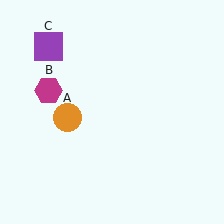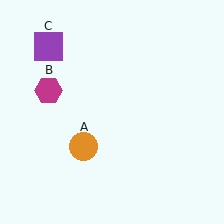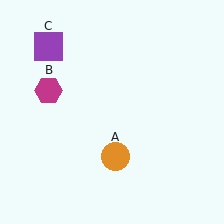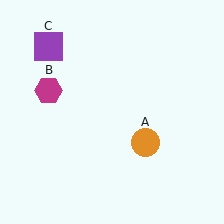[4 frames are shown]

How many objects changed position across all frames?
1 object changed position: orange circle (object A).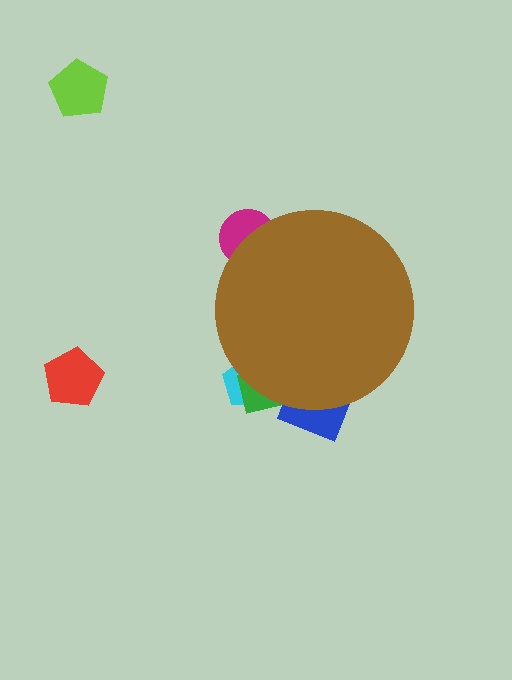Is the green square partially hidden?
Yes, the green square is partially hidden behind the brown circle.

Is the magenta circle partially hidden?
Yes, the magenta circle is partially hidden behind the brown circle.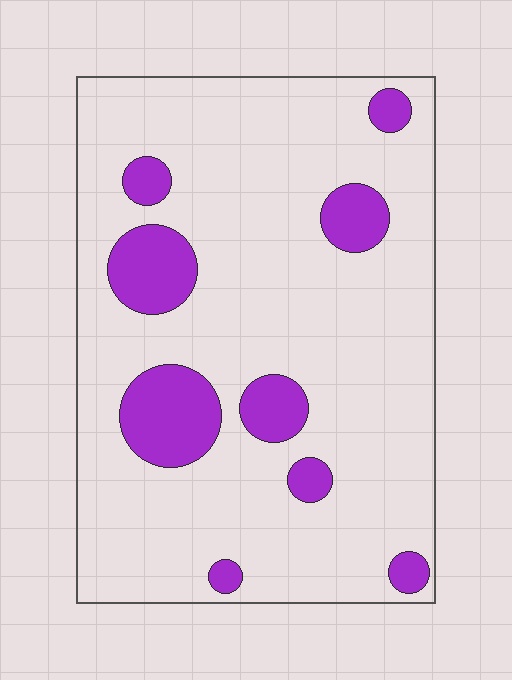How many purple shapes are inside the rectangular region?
9.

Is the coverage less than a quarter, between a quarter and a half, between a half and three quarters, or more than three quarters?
Less than a quarter.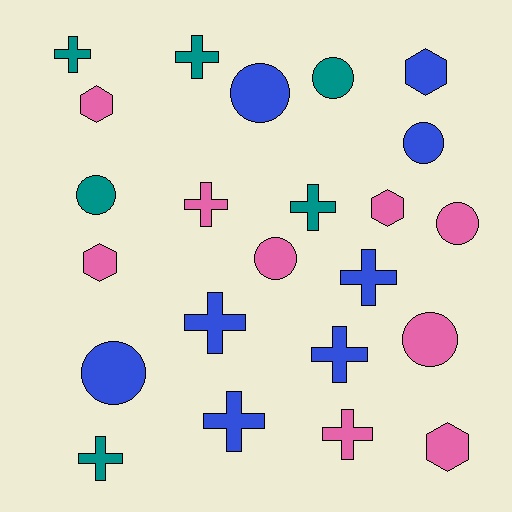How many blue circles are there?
There are 3 blue circles.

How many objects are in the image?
There are 23 objects.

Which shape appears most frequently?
Cross, with 10 objects.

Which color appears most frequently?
Pink, with 9 objects.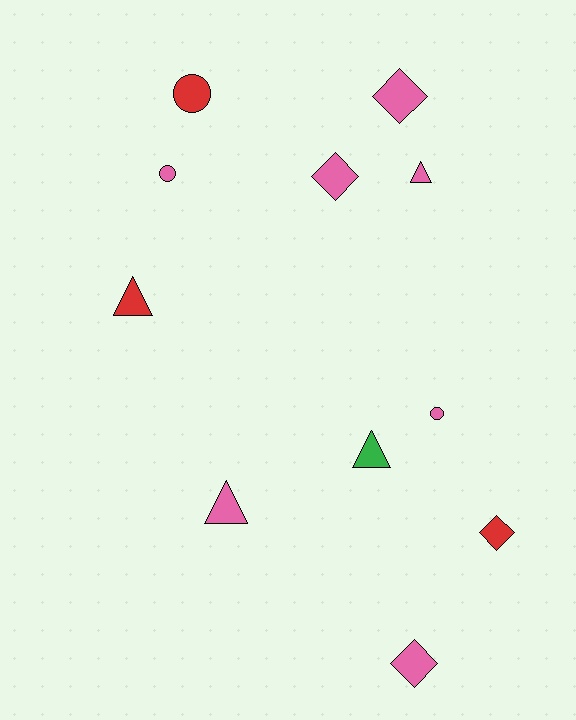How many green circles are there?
There are no green circles.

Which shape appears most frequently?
Triangle, with 4 objects.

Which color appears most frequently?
Pink, with 7 objects.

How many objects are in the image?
There are 11 objects.